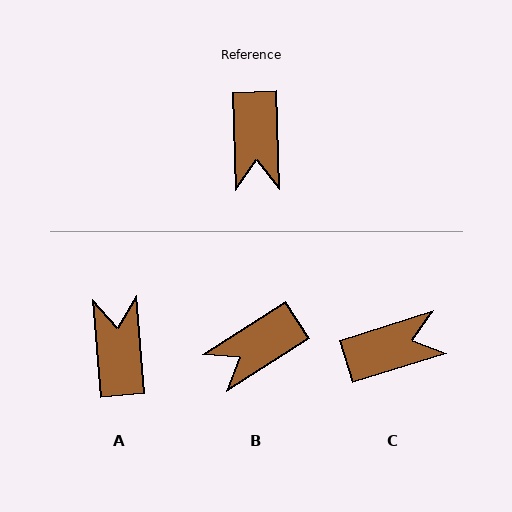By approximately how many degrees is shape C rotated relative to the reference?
Approximately 105 degrees counter-clockwise.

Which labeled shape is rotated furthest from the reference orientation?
A, about 177 degrees away.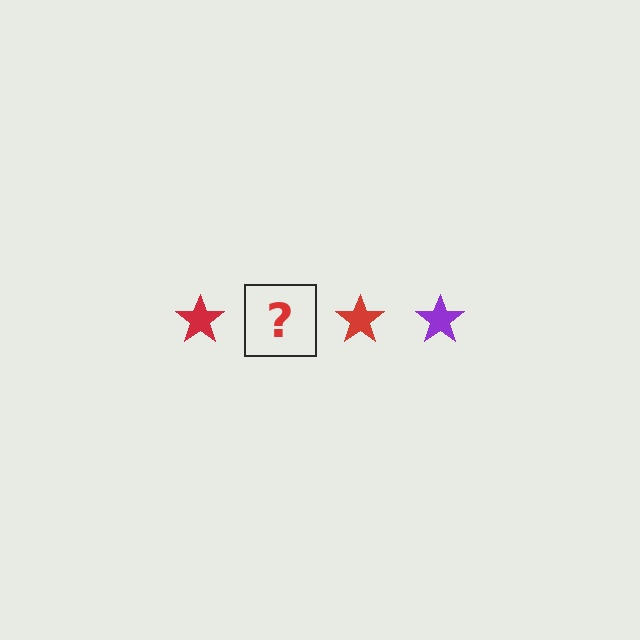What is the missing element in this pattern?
The missing element is a purple star.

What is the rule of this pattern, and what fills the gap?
The rule is that the pattern cycles through red, purple stars. The gap should be filled with a purple star.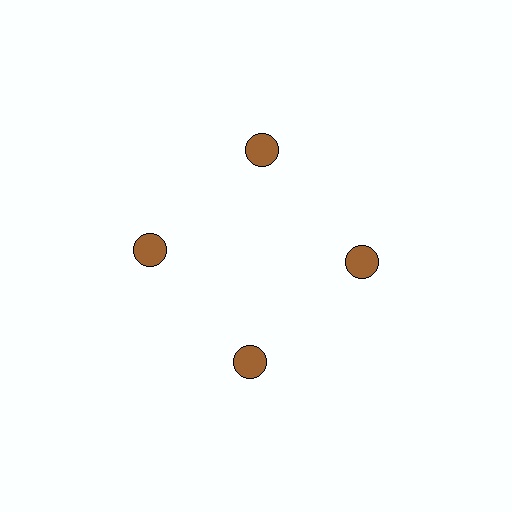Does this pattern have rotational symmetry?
Yes, this pattern has 4-fold rotational symmetry. It looks the same after rotating 90 degrees around the center.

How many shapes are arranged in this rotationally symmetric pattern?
There are 4 shapes, arranged in 4 groups of 1.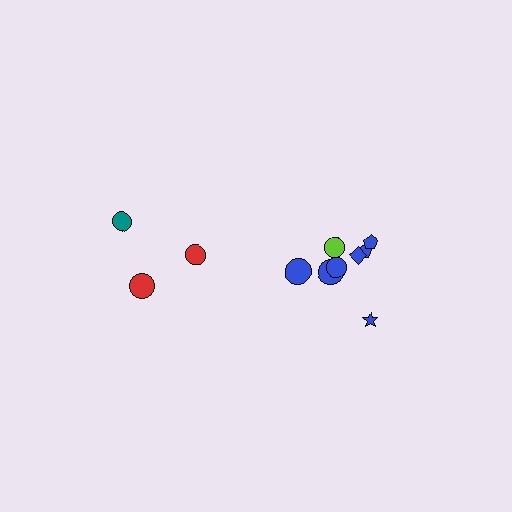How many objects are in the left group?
There are 4 objects.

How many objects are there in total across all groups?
There are 12 objects.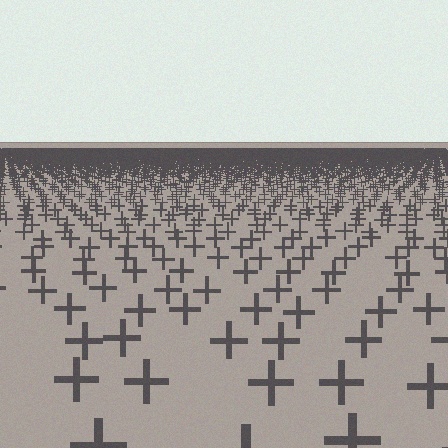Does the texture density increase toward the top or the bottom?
Density increases toward the top.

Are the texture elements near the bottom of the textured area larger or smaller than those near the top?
Larger. Near the bottom, elements are closer to the viewer and appear at a bigger on-screen size.